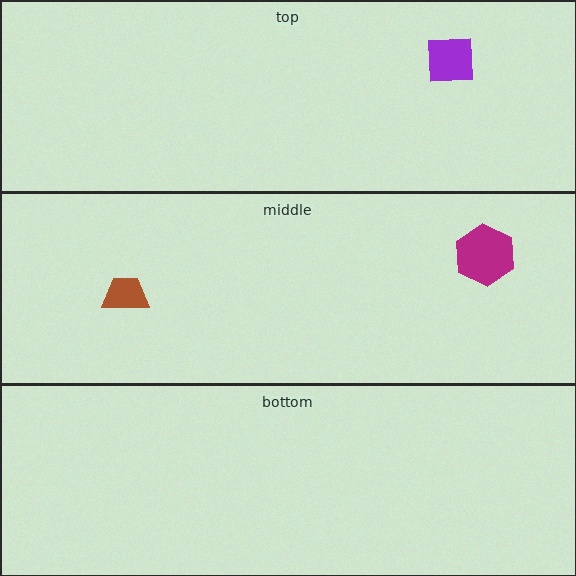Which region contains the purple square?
The top region.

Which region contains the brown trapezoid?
The middle region.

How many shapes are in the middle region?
2.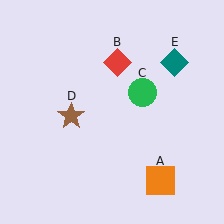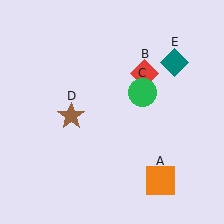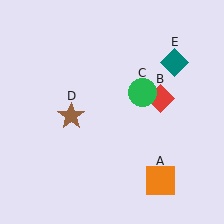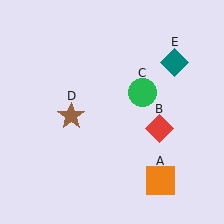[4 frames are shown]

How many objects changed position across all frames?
1 object changed position: red diamond (object B).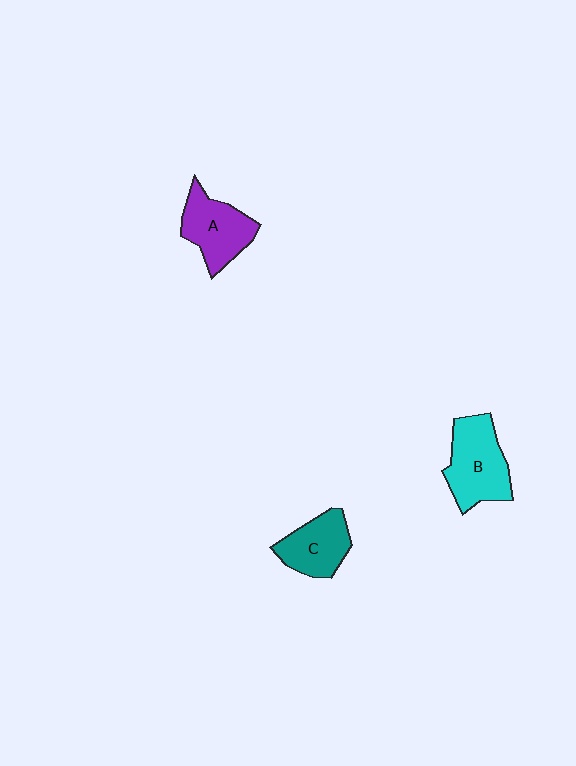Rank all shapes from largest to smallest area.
From largest to smallest: B (cyan), A (purple), C (teal).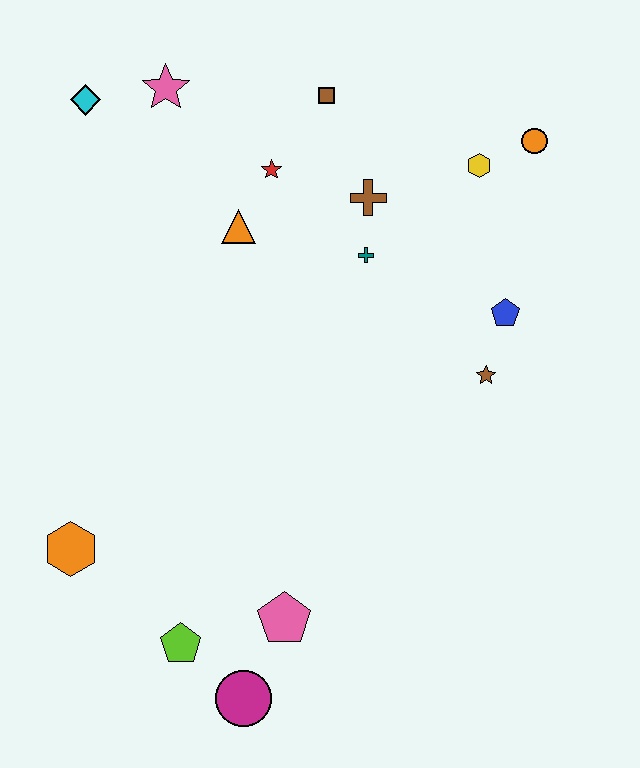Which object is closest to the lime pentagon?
The magenta circle is closest to the lime pentagon.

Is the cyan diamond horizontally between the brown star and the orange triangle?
No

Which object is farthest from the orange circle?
The magenta circle is farthest from the orange circle.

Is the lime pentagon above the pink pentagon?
No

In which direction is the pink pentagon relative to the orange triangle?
The pink pentagon is below the orange triangle.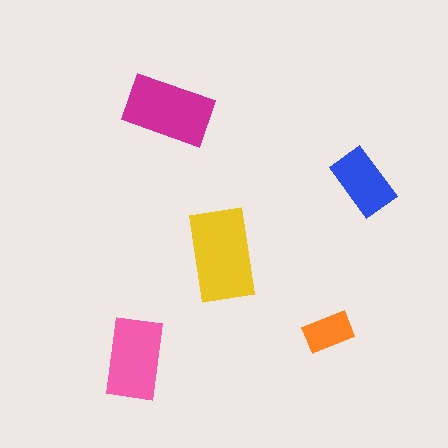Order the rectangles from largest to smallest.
the yellow one, the magenta one, the pink one, the blue one, the orange one.